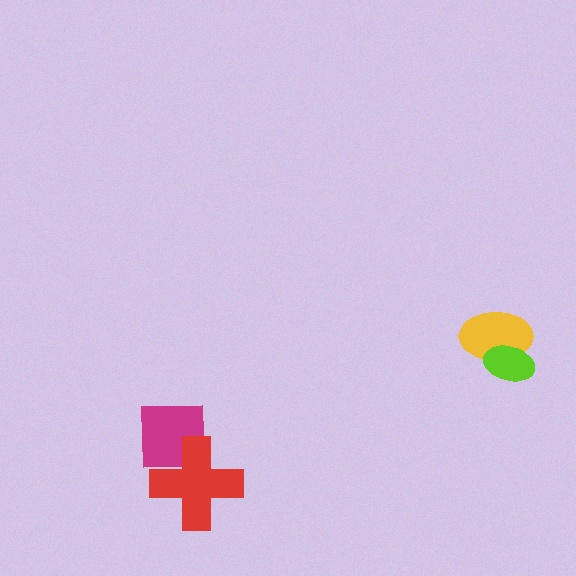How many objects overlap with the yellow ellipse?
1 object overlaps with the yellow ellipse.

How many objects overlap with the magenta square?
1 object overlaps with the magenta square.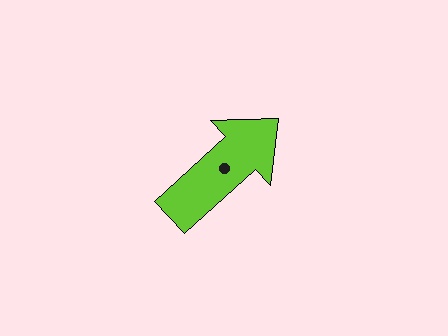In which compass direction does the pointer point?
Northeast.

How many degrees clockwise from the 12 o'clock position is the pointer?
Approximately 48 degrees.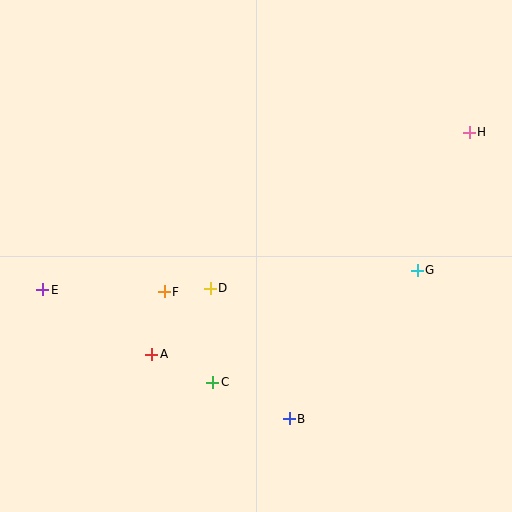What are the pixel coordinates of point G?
Point G is at (417, 270).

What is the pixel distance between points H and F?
The distance between H and F is 344 pixels.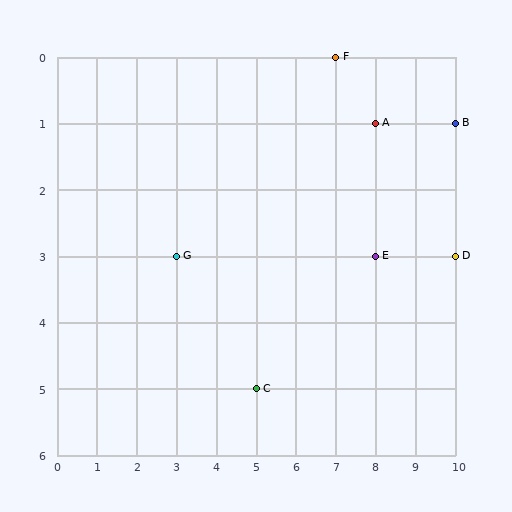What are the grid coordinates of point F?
Point F is at grid coordinates (7, 0).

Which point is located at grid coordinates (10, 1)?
Point B is at (10, 1).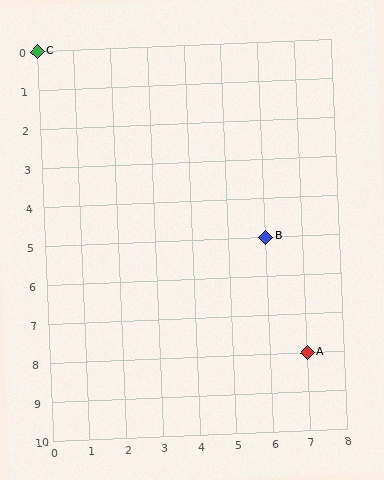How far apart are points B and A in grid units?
Points B and A are 1 column and 3 rows apart (about 3.2 grid units diagonally).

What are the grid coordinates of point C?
Point C is at grid coordinates (0, 0).